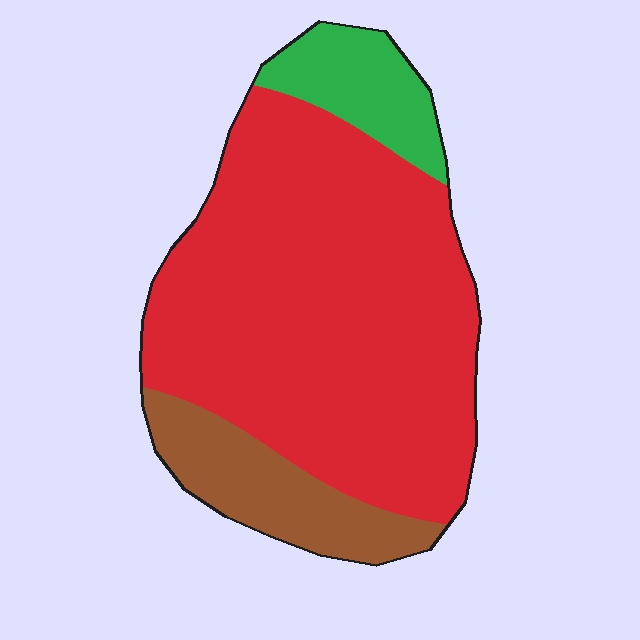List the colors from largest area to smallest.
From largest to smallest: red, brown, green.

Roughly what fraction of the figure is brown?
Brown covers about 15% of the figure.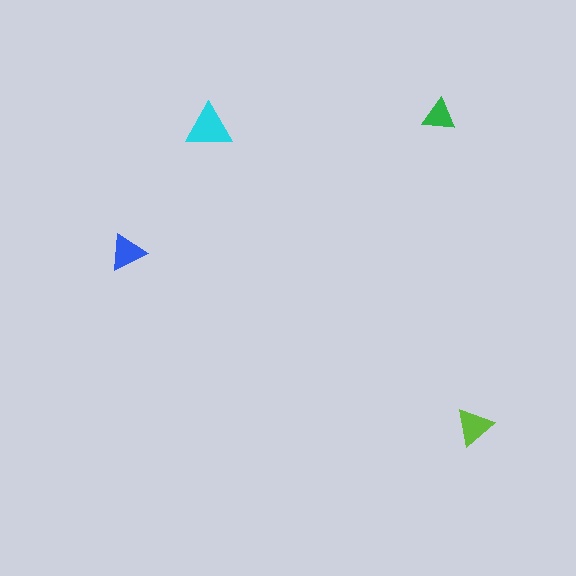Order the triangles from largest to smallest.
the cyan one, the lime one, the blue one, the green one.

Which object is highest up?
The green triangle is topmost.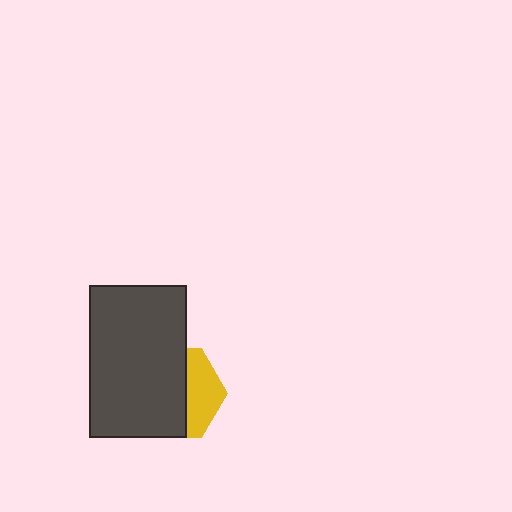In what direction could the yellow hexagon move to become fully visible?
The yellow hexagon could move right. That would shift it out from behind the dark gray rectangle entirely.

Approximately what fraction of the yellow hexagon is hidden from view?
Roughly 65% of the yellow hexagon is hidden behind the dark gray rectangle.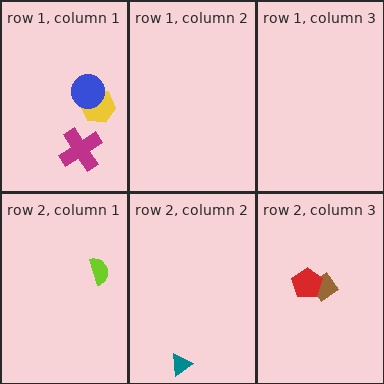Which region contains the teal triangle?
The row 2, column 2 region.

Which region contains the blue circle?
The row 1, column 1 region.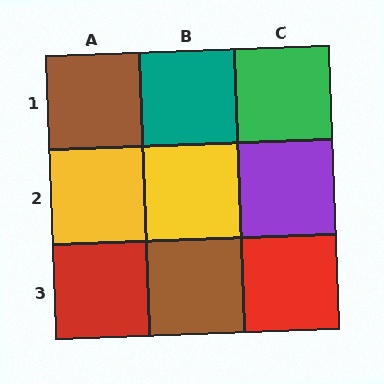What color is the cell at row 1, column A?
Brown.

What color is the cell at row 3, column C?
Red.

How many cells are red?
2 cells are red.